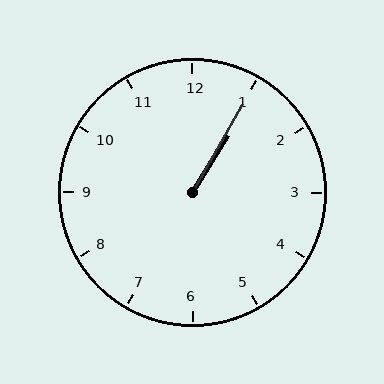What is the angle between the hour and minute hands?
Approximately 2 degrees.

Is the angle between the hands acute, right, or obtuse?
It is acute.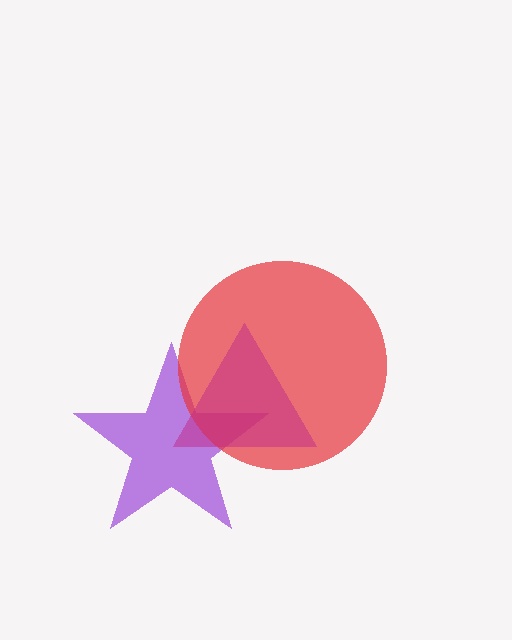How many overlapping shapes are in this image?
There are 3 overlapping shapes in the image.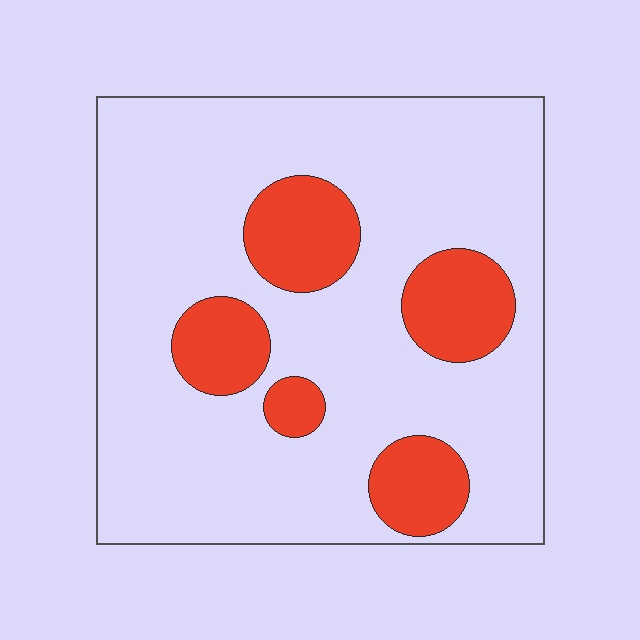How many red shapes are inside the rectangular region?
5.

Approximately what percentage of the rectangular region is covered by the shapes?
Approximately 20%.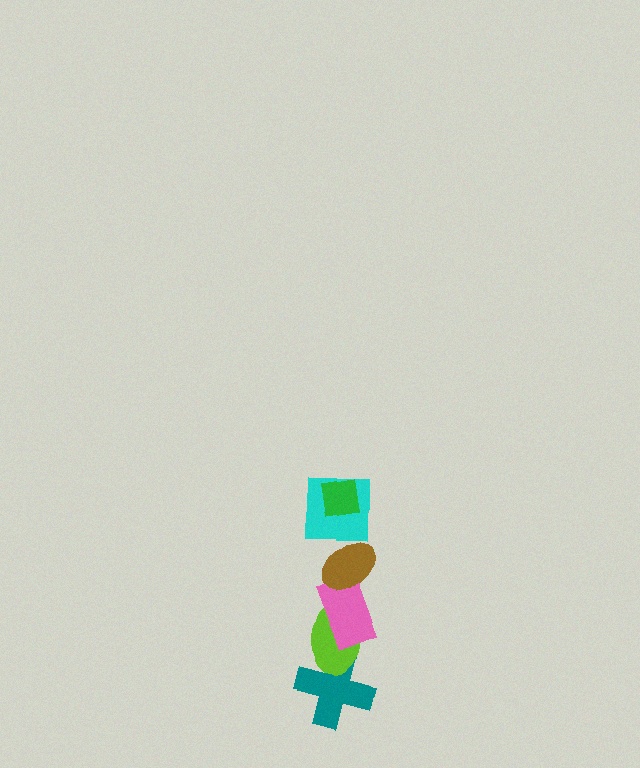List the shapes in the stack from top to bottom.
From top to bottom: the green square, the cyan square, the brown ellipse, the pink rectangle, the lime ellipse, the teal cross.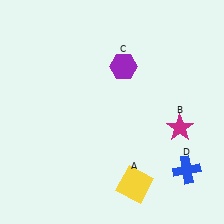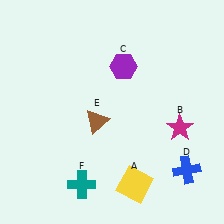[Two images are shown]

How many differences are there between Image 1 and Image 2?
There are 2 differences between the two images.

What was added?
A brown triangle (E), a teal cross (F) were added in Image 2.